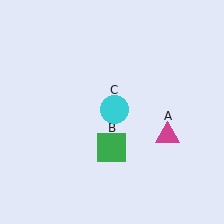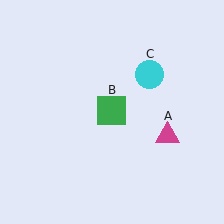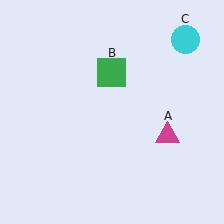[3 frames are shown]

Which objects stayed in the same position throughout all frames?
Magenta triangle (object A) remained stationary.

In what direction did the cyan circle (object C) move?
The cyan circle (object C) moved up and to the right.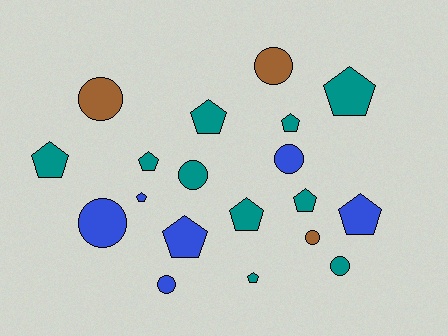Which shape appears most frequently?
Pentagon, with 11 objects.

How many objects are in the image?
There are 19 objects.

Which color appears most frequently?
Teal, with 10 objects.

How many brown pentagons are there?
There are no brown pentagons.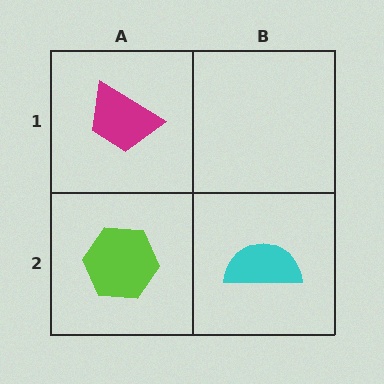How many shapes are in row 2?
2 shapes.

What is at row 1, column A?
A magenta trapezoid.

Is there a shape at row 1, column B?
No, that cell is empty.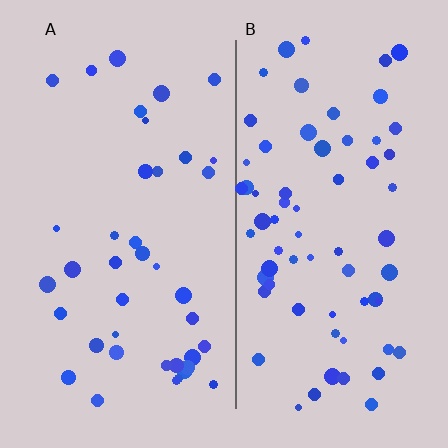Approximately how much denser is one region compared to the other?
Approximately 1.7× — region B over region A.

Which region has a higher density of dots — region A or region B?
B (the right).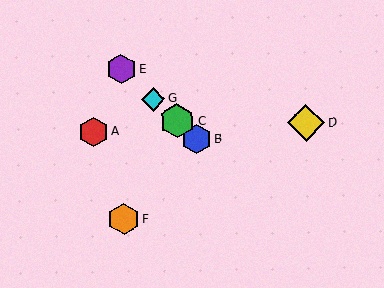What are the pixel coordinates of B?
Object B is at (197, 139).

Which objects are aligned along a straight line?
Objects B, C, E, G are aligned along a straight line.